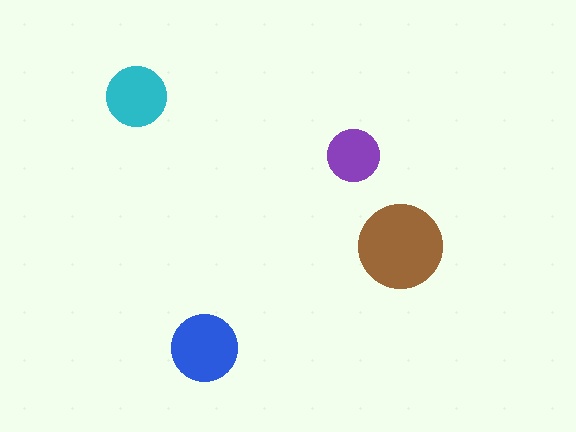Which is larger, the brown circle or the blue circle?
The brown one.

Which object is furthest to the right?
The brown circle is rightmost.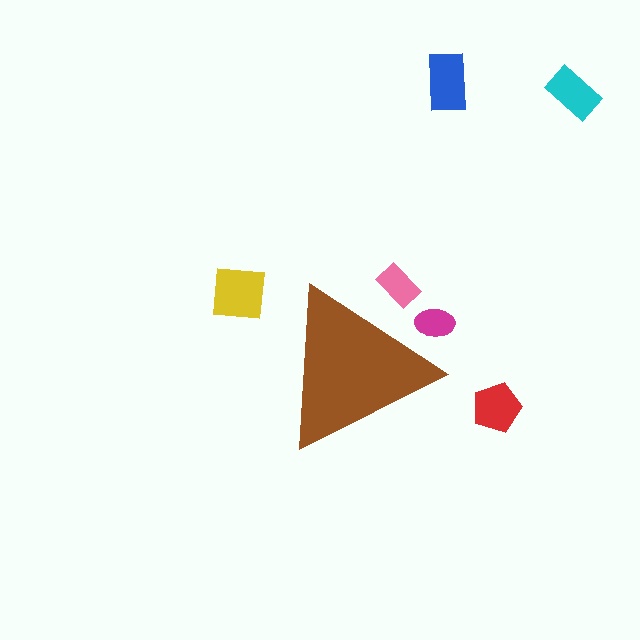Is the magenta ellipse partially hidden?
Yes, the magenta ellipse is partially hidden behind the brown triangle.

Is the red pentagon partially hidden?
No, the red pentagon is fully visible.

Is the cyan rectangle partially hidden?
No, the cyan rectangle is fully visible.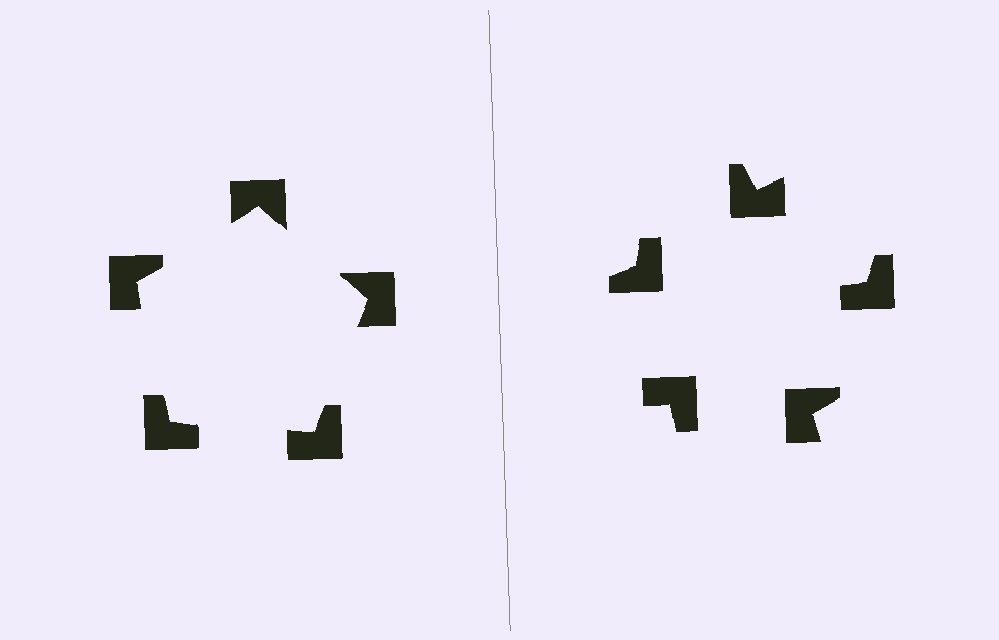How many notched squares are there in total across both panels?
10 — 5 on each side.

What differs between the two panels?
The notched squares are positioned identically on both sides; only the wedge orientations differ. On the left they align to a pentagon; on the right they are misaligned.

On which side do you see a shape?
An illusory pentagon appears on the left side. On the right side the wedge cuts are rotated, so no coherent shape forms.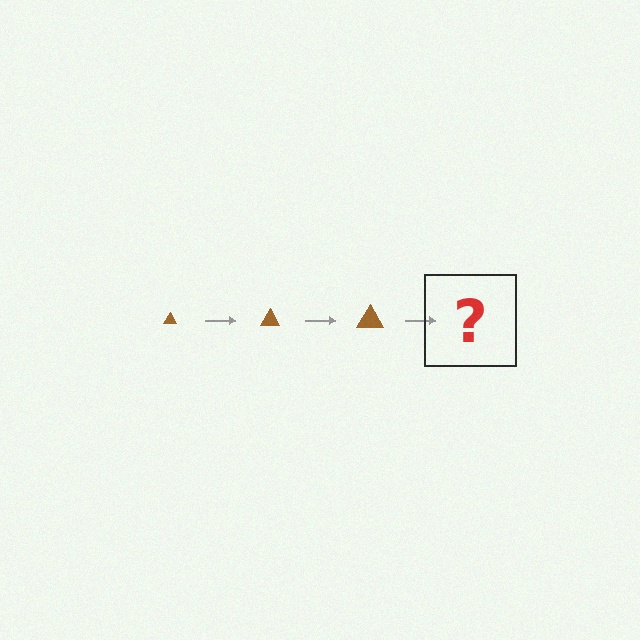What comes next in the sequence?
The next element should be a brown triangle, larger than the previous one.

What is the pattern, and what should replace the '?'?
The pattern is that the triangle gets progressively larger each step. The '?' should be a brown triangle, larger than the previous one.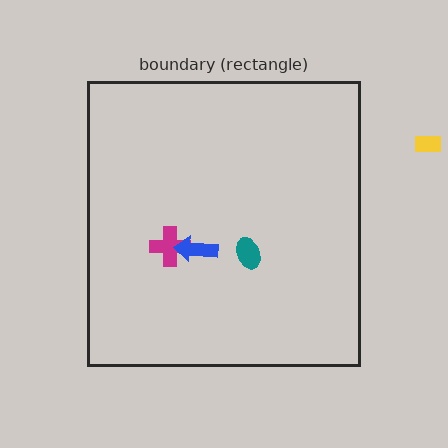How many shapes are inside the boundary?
3 inside, 1 outside.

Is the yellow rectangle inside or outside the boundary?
Outside.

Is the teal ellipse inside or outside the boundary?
Inside.